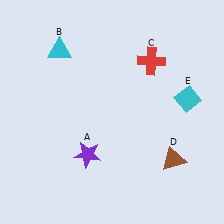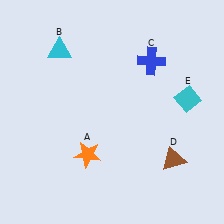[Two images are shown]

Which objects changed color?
A changed from purple to orange. C changed from red to blue.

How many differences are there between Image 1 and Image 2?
There are 2 differences between the two images.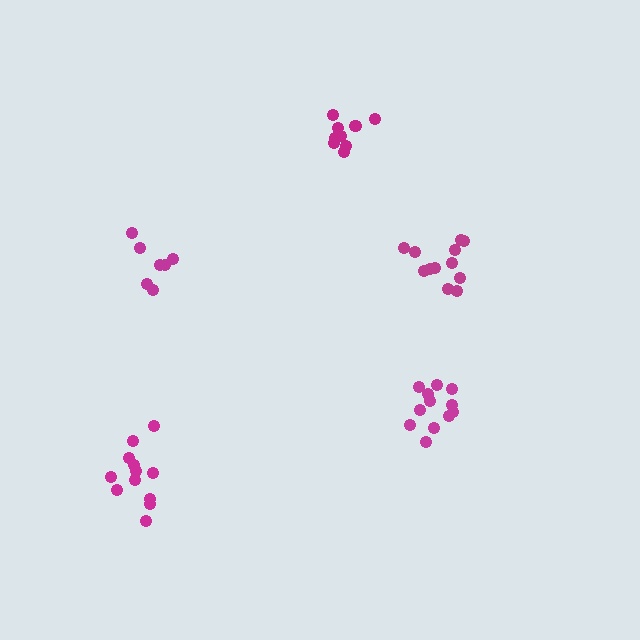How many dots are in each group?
Group 1: 12 dots, Group 2: 10 dots, Group 3: 12 dots, Group 4: 7 dots, Group 5: 12 dots (53 total).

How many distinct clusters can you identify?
There are 5 distinct clusters.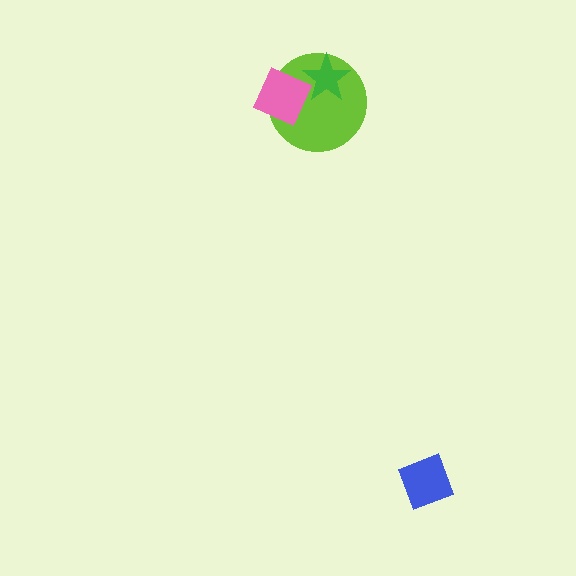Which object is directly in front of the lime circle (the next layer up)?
The green star is directly in front of the lime circle.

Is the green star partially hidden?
Yes, it is partially covered by another shape.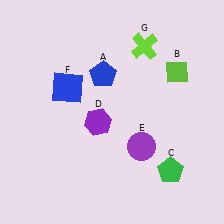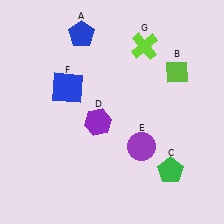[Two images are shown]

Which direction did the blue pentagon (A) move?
The blue pentagon (A) moved up.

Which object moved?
The blue pentagon (A) moved up.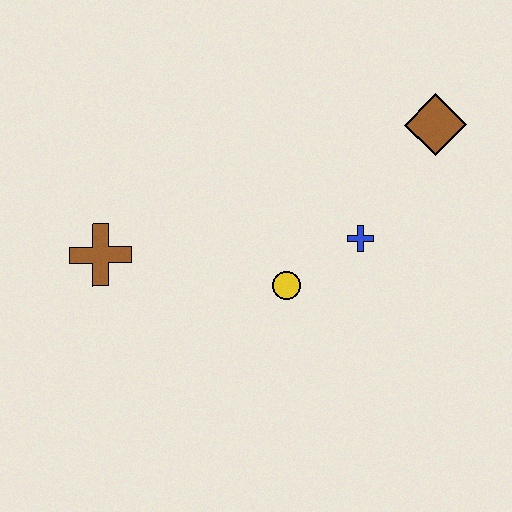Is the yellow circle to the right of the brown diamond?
No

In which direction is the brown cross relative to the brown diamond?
The brown cross is to the left of the brown diamond.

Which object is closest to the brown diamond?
The blue cross is closest to the brown diamond.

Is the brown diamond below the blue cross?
No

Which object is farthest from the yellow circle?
The brown diamond is farthest from the yellow circle.